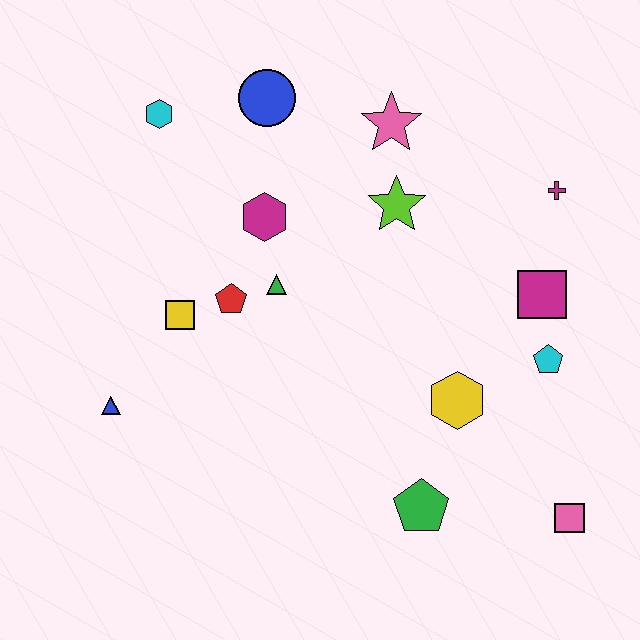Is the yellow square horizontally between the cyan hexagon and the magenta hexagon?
Yes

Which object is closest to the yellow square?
The red pentagon is closest to the yellow square.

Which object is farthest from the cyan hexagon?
The pink square is farthest from the cyan hexagon.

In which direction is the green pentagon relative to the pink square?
The green pentagon is to the left of the pink square.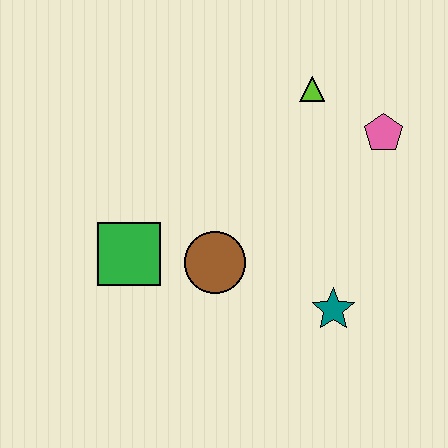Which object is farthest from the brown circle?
The pink pentagon is farthest from the brown circle.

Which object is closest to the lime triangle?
The pink pentagon is closest to the lime triangle.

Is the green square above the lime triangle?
No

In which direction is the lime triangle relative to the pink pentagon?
The lime triangle is to the left of the pink pentagon.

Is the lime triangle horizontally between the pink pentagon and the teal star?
No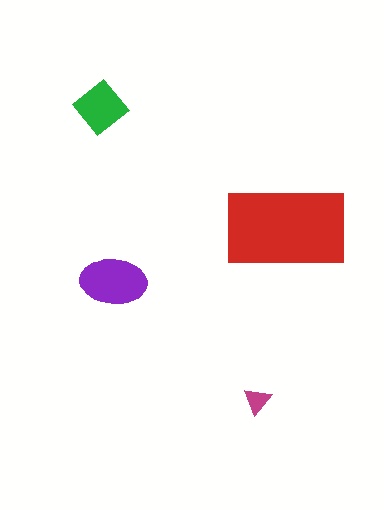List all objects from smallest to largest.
The magenta triangle, the green diamond, the purple ellipse, the red rectangle.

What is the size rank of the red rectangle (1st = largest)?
1st.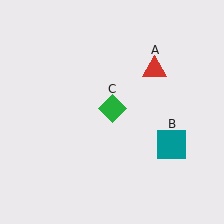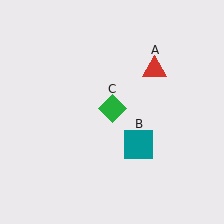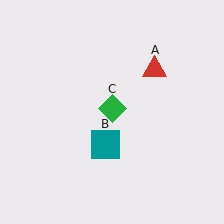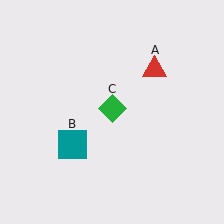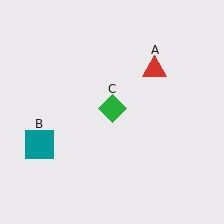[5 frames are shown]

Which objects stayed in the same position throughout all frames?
Red triangle (object A) and green diamond (object C) remained stationary.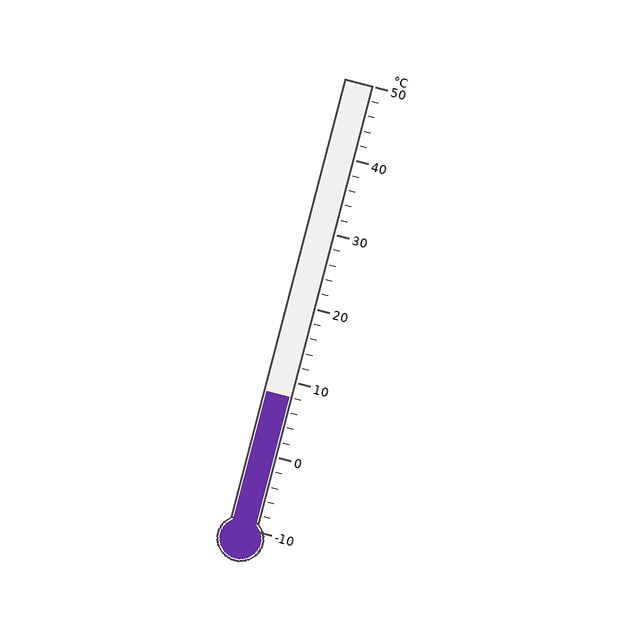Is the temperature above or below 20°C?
The temperature is below 20°C.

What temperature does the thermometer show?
The thermometer shows approximately 8°C.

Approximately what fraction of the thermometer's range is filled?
The thermometer is filled to approximately 30% of its range.